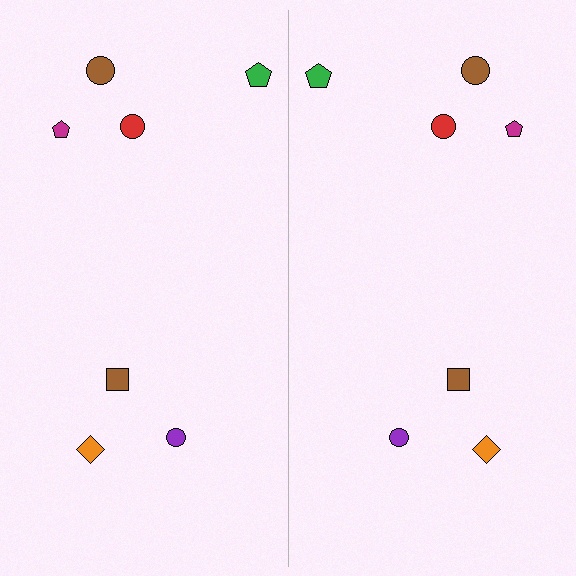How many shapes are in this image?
There are 14 shapes in this image.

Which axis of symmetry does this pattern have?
The pattern has a vertical axis of symmetry running through the center of the image.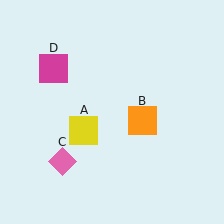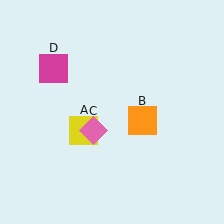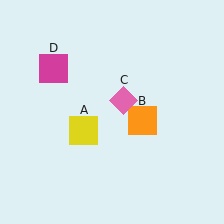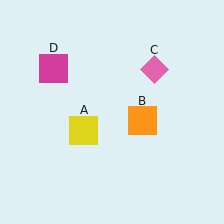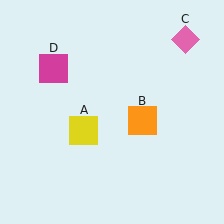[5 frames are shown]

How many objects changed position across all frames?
1 object changed position: pink diamond (object C).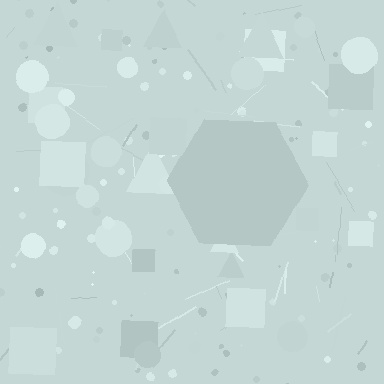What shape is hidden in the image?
A hexagon is hidden in the image.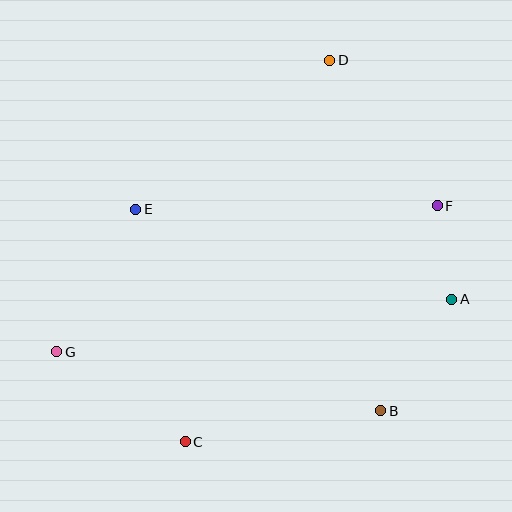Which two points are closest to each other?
Points A and F are closest to each other.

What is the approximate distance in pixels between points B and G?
The distance between B and G is approximately 330 pixels.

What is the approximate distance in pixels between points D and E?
The distance between D and E is approximately 245 pixels.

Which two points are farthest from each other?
Points C and D are farthest from each other.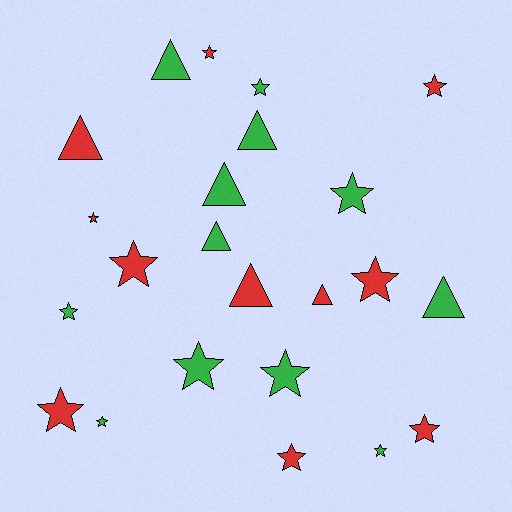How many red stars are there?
There are 8 red stars.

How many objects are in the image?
There are 23 objects.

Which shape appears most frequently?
Star, with 15 objects.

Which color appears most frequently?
Green, with 12 objects.